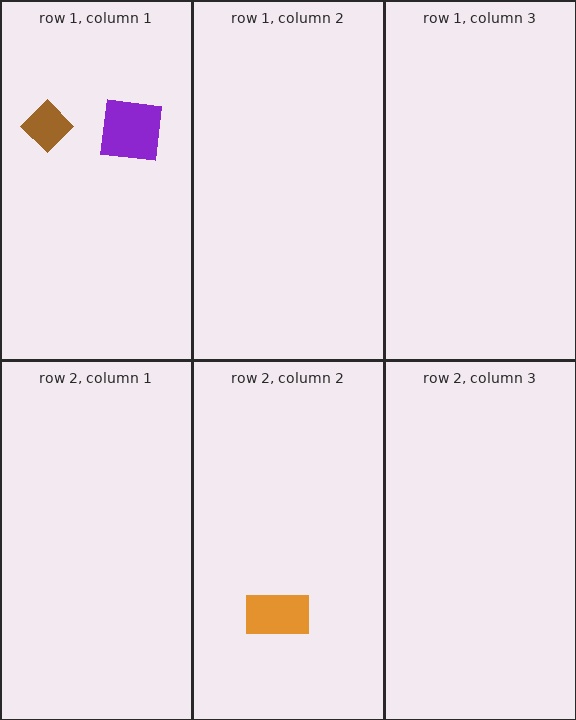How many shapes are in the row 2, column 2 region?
1.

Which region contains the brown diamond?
The row 1, column 1 region.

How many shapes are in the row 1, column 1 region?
2.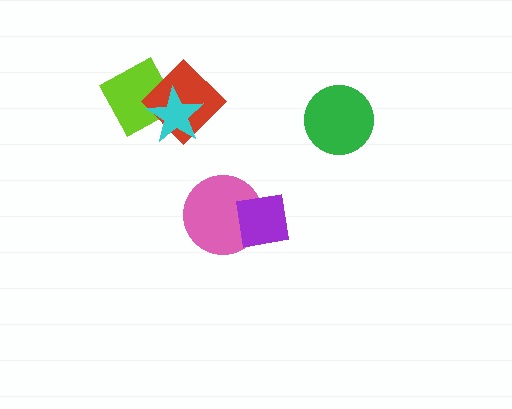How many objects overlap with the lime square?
2 objects overlap with the lime square.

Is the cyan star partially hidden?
No, no other shape covers it.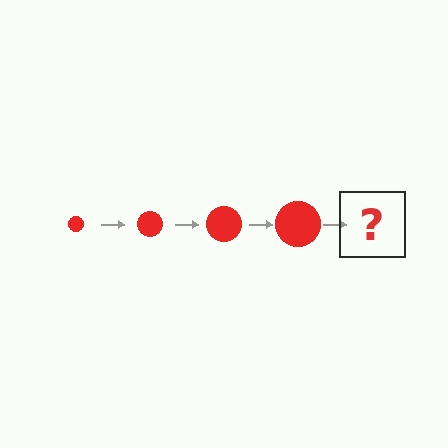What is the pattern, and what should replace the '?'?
The pattern is that the circle gets progressively larger each step. The '?' should be a red circle, larger than the previous one.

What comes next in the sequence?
The next element should be a red circle, larger than the previous one.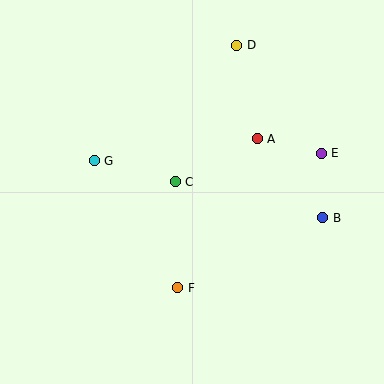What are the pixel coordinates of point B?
Point B is at (323, 218).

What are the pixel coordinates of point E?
Point E is at (321, 153).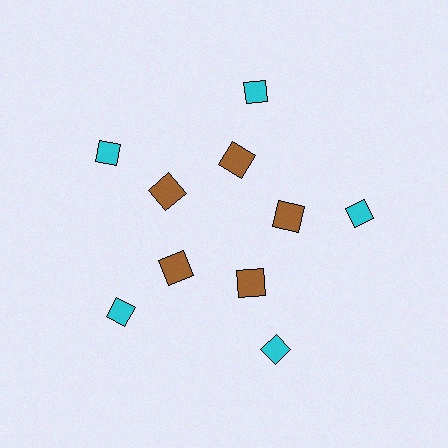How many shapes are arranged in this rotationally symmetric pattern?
There are 10 shapes, arranged in 5 groups of 2.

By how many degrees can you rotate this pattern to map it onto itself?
The pattern maps onto itself every 72 degrees of rotation.